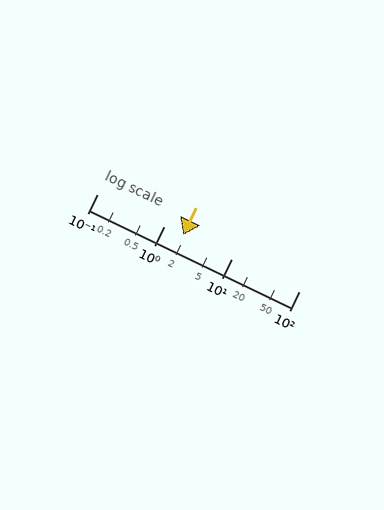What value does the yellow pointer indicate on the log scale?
The pointer indicates approximately 1.9.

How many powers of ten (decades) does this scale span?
The scale spans 3 decades, from 0.1 to 100.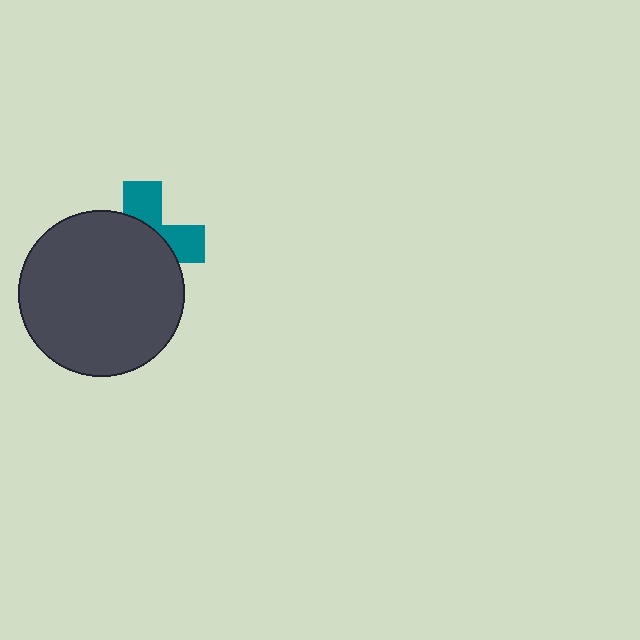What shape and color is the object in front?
The object in front is a dark gray circle.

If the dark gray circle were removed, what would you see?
You would see the complete teal cross.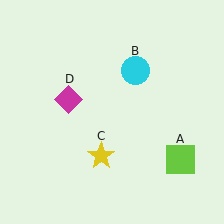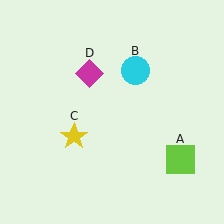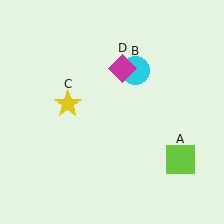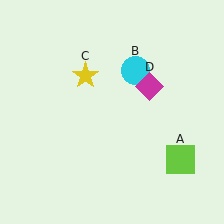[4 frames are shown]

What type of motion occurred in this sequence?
The yellow star (object C), magenta diamond (object D) rotated clockwise around the center of the scene.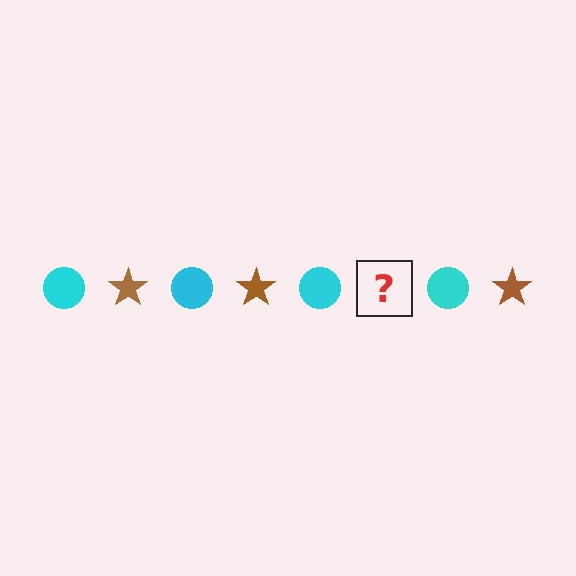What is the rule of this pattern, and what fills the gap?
The rule is that the pattern alternates between cyan circle and brown star. The gap should be filled with a brown star.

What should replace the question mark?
The question mark should be replaced with a brown star.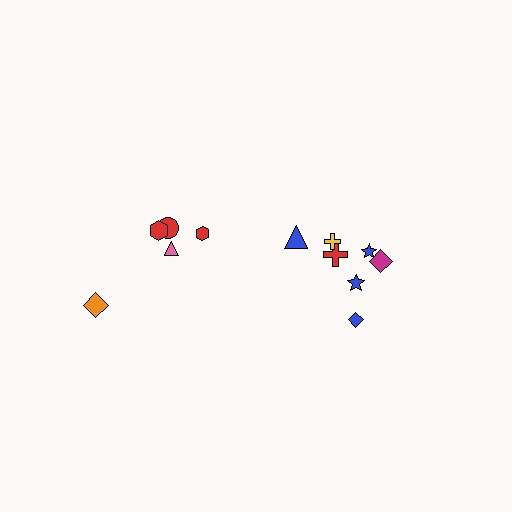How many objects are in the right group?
There are 7 objects.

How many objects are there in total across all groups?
There are 12 objects.